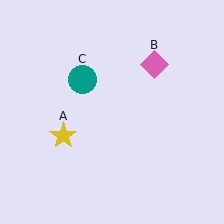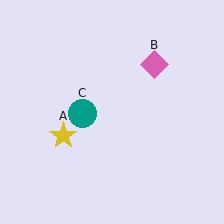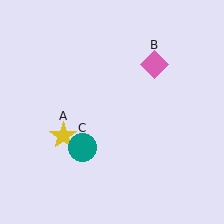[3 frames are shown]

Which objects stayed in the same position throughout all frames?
Yellow star (object A) and pink diamond (object B) remained stationary.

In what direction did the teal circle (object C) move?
The teal circle (object C) moved down.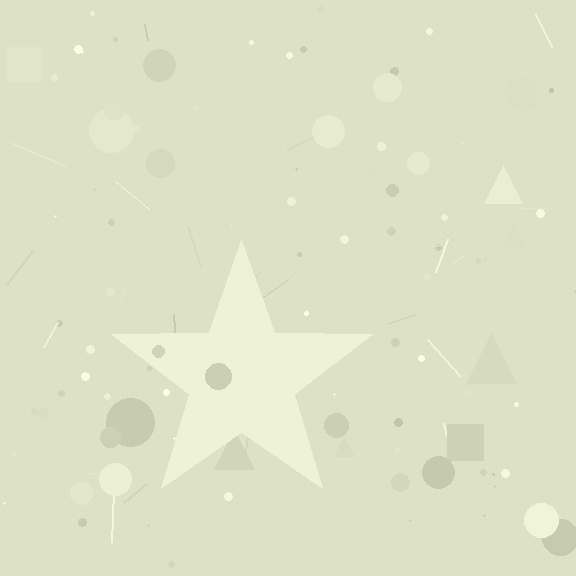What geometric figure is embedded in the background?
A star is embedded in the background.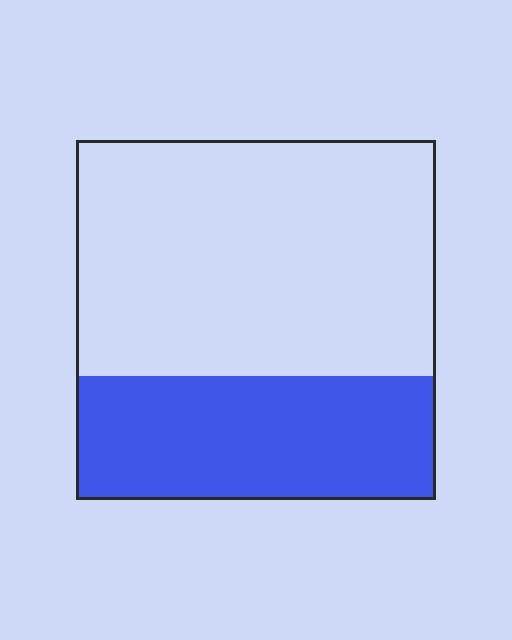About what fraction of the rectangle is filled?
About one third (1/3).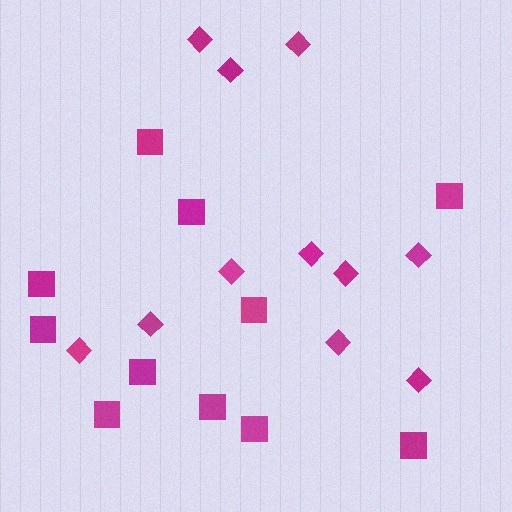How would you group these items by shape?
There are 2 groups: one group of squares (11) and one group of diamonds (11).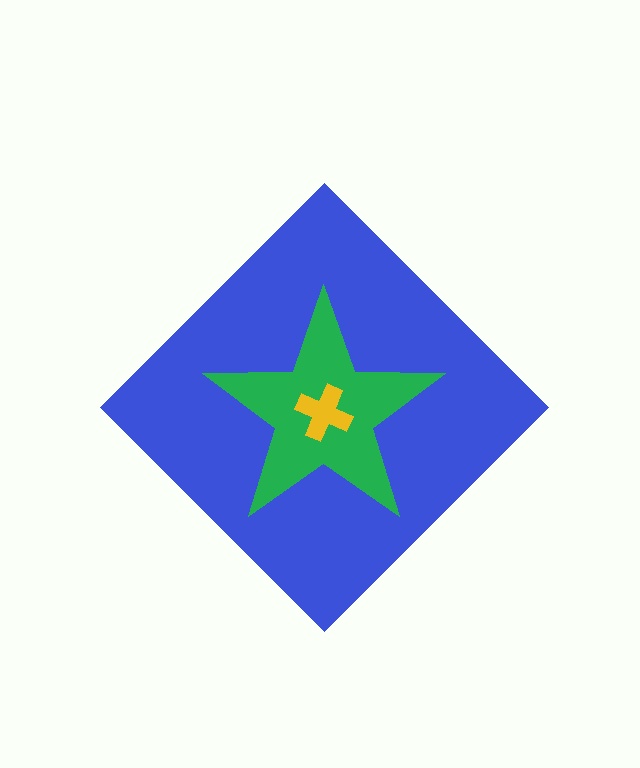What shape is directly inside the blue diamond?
The green star.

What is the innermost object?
The yellow cross.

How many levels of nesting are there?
3.